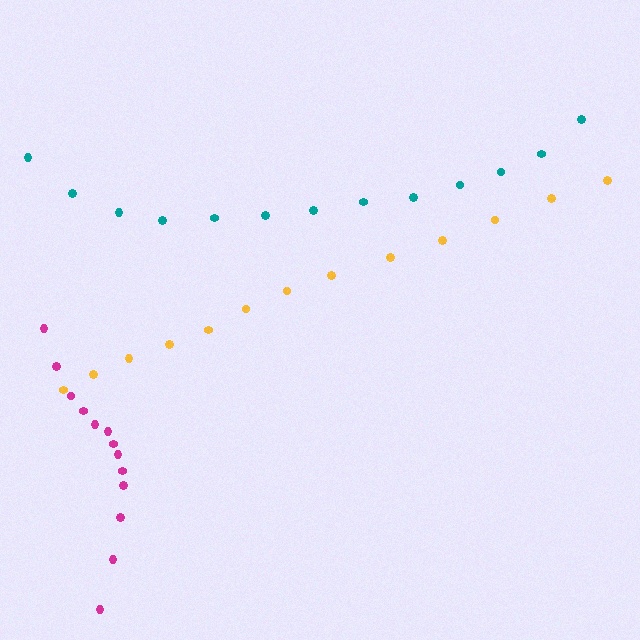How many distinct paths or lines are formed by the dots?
There are 3 distinct paths.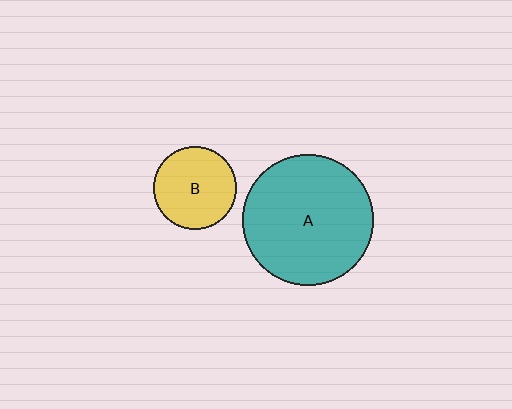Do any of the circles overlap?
No, none of the circles overlap.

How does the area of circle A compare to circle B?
Approximately 2.5 times.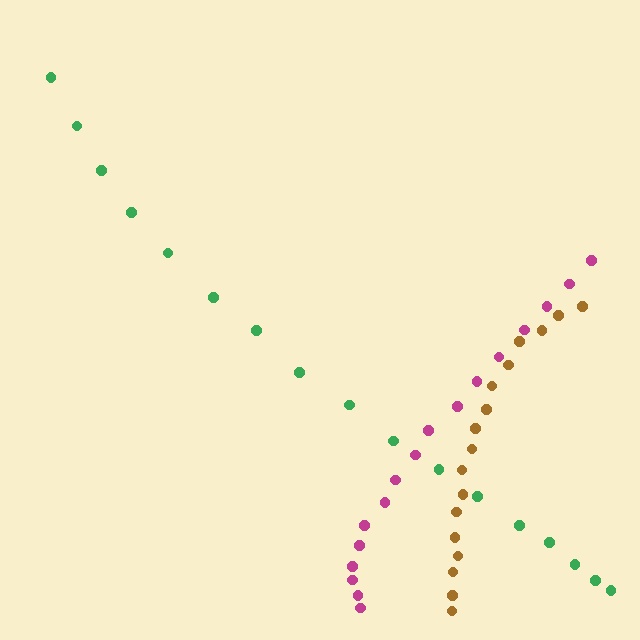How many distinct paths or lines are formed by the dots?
There are 3 distinct paths.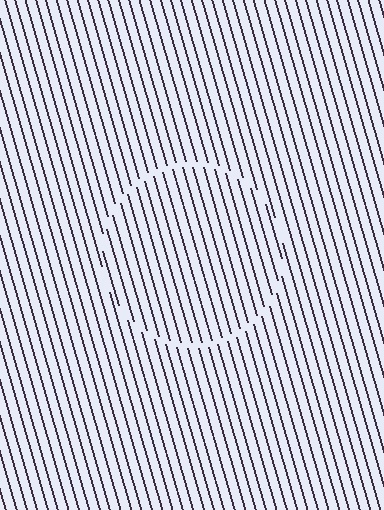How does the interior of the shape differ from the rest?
The interior of the shape contains the same grating, shifted by half a period — the contour is defined by the phase discontinuity where line-ends from the inner and outer gratings abut.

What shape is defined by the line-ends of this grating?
An illusory circle. The interior of the shape contains the same grating, shifted by half a period — the contour is defined by the phase discontinuity where line-ends from the inner and outer gratings abut.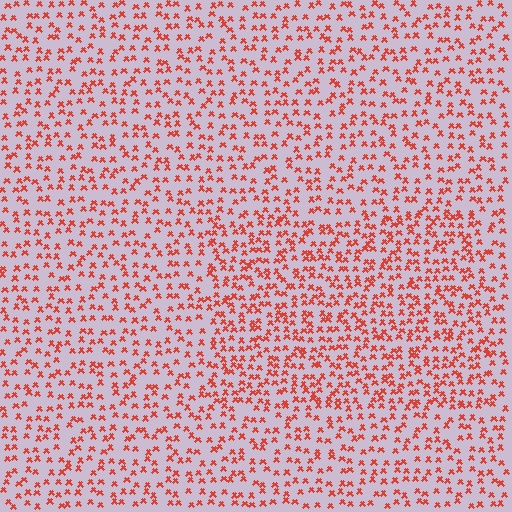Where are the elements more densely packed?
The elements are more densely packed inside the rectangle boundary.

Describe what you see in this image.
The image contains small red elements arranged at two different densities. A rectangle-shaped region is visible where the elements are more densely packed than the surrounding area.